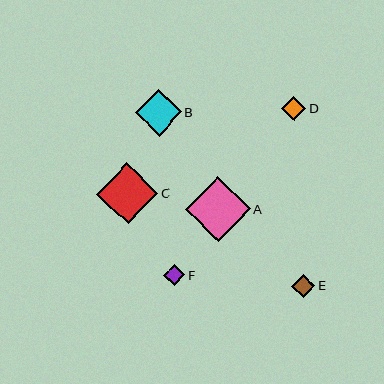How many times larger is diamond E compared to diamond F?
Diamond E is approximately 1.1 times the size of diamond F.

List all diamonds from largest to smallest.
From largest to smallest: A, C, B, D, E, F.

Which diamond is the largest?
Diamond A is the largest with a size of approximately 65 pixels.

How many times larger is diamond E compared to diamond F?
Diamond E is approximately 1.1 times the size of diamond F.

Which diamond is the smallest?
Diamond F is the smallest with a size of approximately 21 pixels.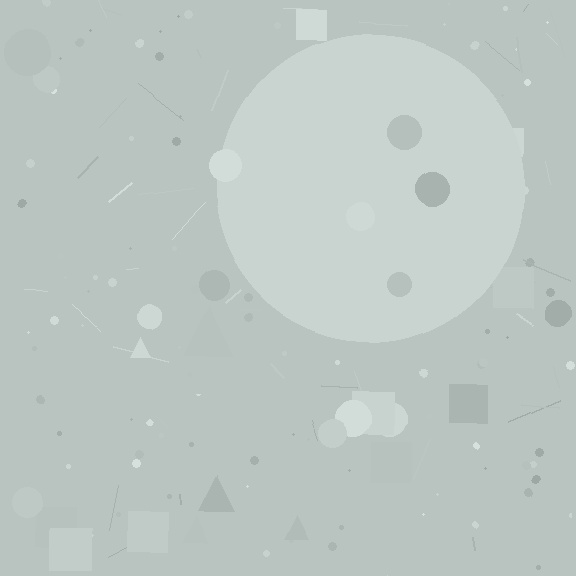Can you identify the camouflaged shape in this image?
The camouflaged shape is a circle.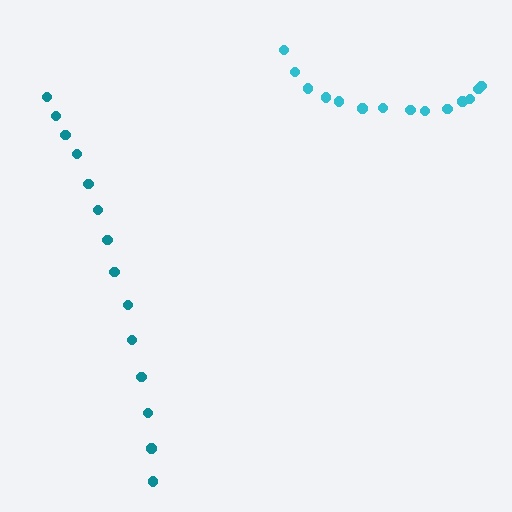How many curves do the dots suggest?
There are 2 distinct paths.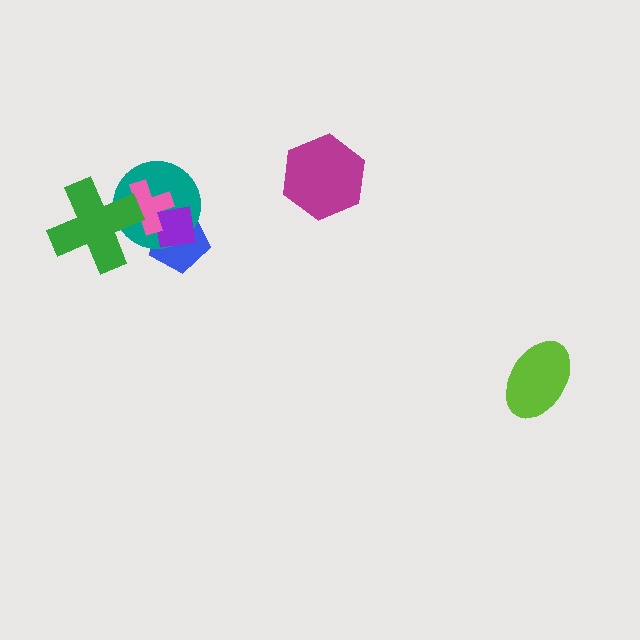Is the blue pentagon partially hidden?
Yes, it is partially covered by another shape.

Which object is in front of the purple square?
The pink cross is in front of the purple square.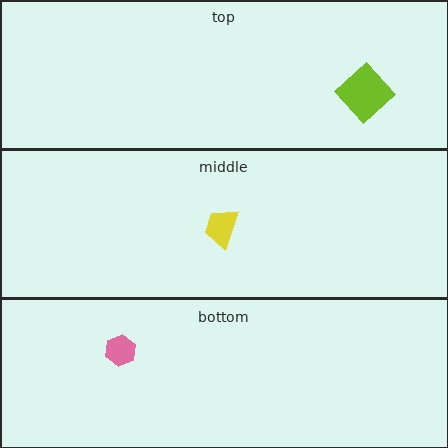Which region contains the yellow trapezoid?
The middle region.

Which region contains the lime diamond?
The top region.